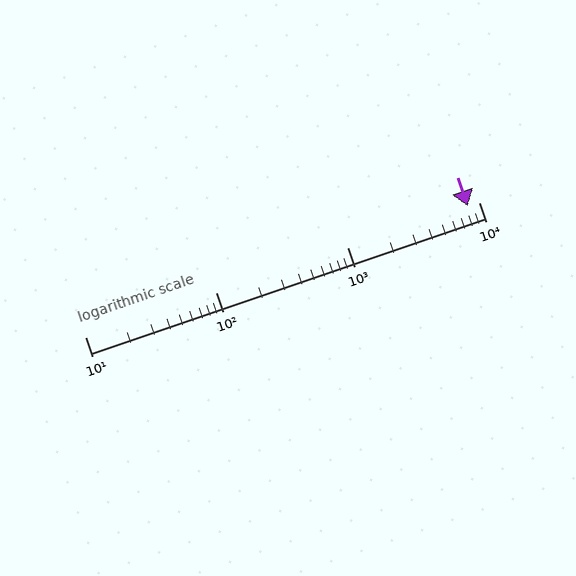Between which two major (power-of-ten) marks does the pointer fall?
The pointer is between 1000 and 10000.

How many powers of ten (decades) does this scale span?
The scale spans 3 decades, from 10 to 10000.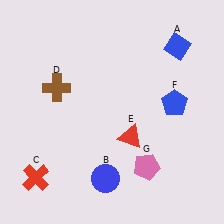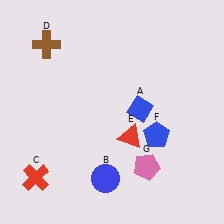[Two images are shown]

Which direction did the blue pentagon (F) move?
The blue pentagon (F) moved down.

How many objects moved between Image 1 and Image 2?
3 objects moved between the two images.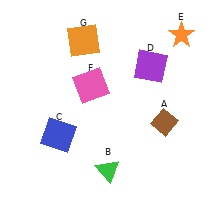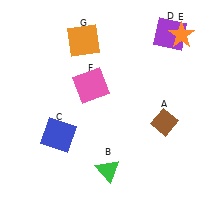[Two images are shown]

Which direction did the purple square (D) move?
The purple square (D) moved up.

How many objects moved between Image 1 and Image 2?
1 object moved between the two images.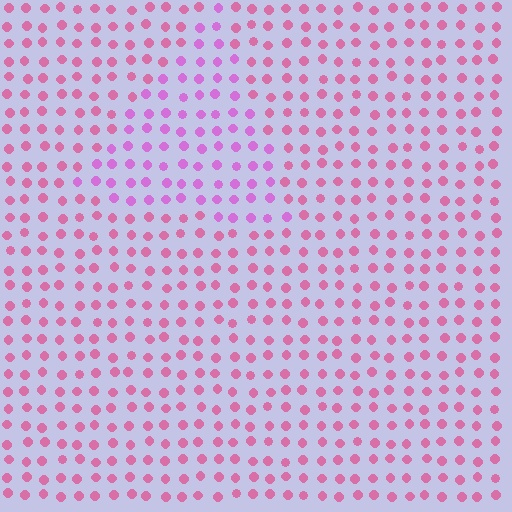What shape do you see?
I see a triangle.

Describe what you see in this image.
The image is filled with small pink elements in a uniform arrangement. A triangle-shaped region is visible where the elements are tinted to a slightly different hue, forming a subtle color boundary.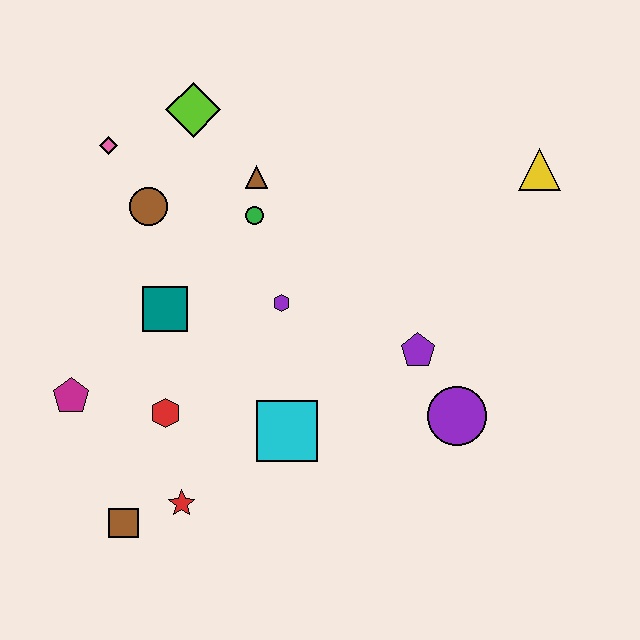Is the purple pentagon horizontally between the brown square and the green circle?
No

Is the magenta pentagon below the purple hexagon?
Yes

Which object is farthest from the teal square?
The yellow triangle is farthest from the teal square.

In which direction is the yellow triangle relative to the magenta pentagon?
The yellow triangle is to the right of the magenta pentagon.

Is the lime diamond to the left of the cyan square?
Yes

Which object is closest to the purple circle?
The purple pentagon is closest to the purple circle.